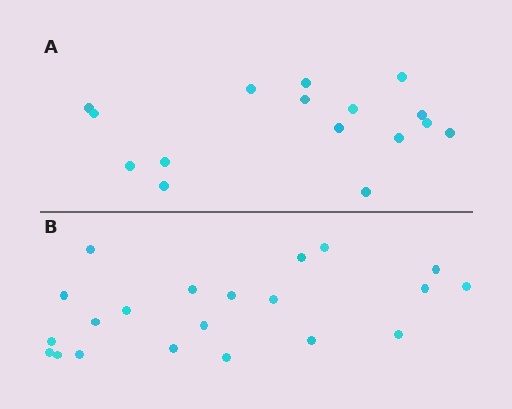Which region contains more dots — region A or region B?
Region B (the bottom region) has more dots.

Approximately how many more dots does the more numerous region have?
Region B has about 5 more dots than region A.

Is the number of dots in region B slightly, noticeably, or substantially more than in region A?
Region B has noticeably more, but not dramatically so. The ratio is roughly 1.3 to 1.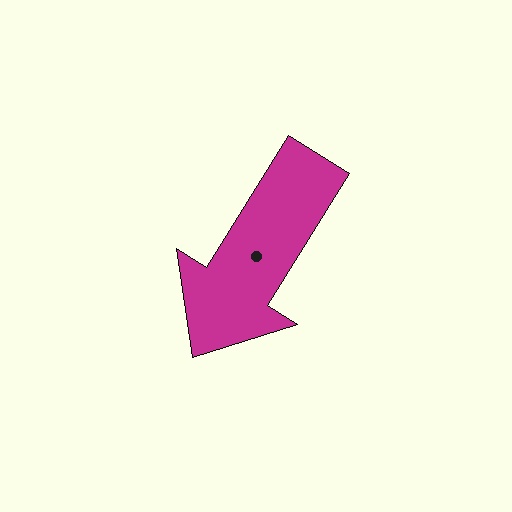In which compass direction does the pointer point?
Southwest.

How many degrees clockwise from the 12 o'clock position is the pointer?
Approximately 212 degrees.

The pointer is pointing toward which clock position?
Roughly 7 o'clock.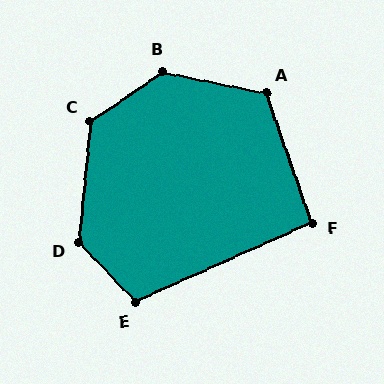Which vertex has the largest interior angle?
B, at approximately 134 degrees.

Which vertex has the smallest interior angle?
F, at approximately 95 degrees.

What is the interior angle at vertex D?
Approximately 131 degrees (obtuse).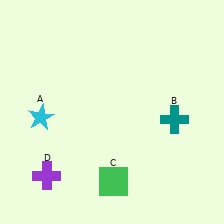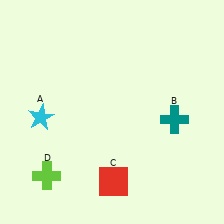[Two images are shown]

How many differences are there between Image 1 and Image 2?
There are 2 differences between the two images.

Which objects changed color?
C changed from green to red. D changed from purple to lime.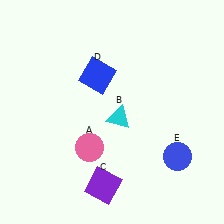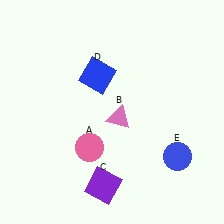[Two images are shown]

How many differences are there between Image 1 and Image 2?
There is 1 difference between the two images.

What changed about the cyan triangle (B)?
In Image 1, B is cyan. In Image 2, it changed to pink.